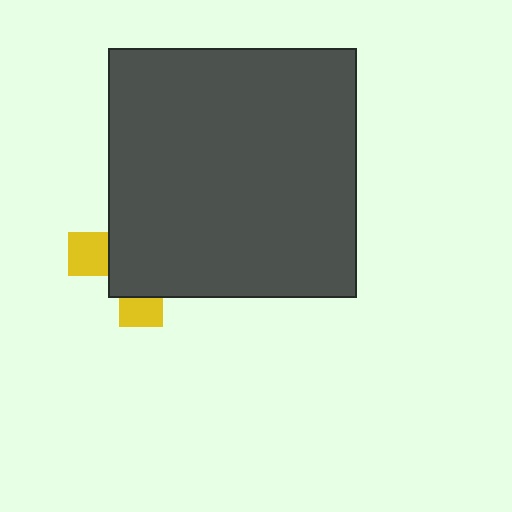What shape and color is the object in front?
The object in front is a dark gray square.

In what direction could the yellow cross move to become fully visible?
The yellow cross could move toward the lower-left. That would shift it out from behind the dark gray square entirely.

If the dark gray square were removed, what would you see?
You would see the complete yellow cross.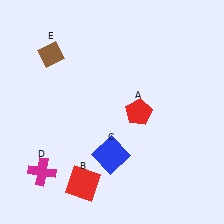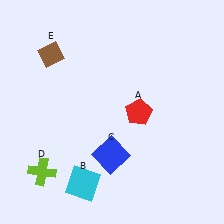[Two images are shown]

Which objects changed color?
B changed from red to cyan. D changed from magenta to lime.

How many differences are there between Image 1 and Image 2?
There are 2 differences between the two images.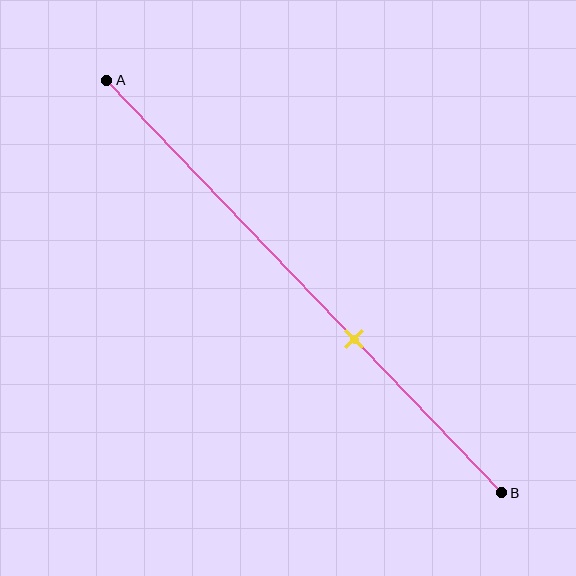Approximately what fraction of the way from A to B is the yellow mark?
The yellow mark is approximately 65% of the way from A to B.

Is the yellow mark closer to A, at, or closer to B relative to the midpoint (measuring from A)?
The yellow mark is closer to point B than the midpoint of segment AB.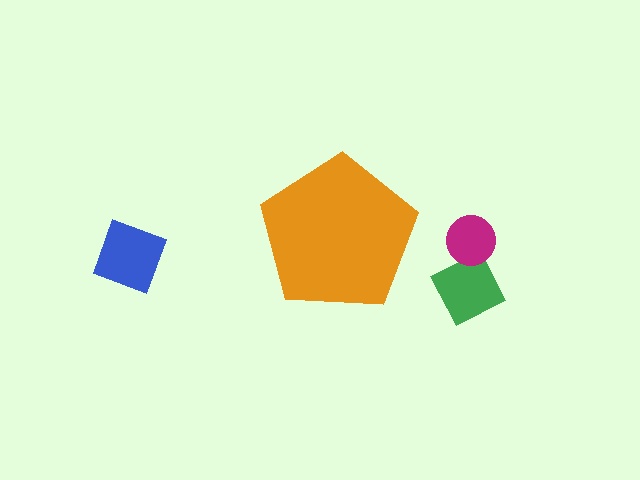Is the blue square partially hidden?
No, the blue square is fully visible.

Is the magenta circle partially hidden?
No, the magenta circle is fully visible.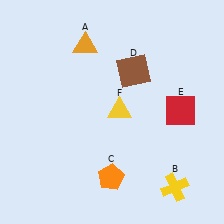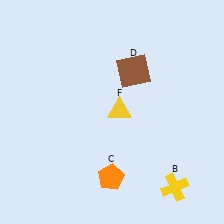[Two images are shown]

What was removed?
The red square (E), the orange triangle (A) were removed in Image 2.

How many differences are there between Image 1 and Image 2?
There are 2 differences between the two images.